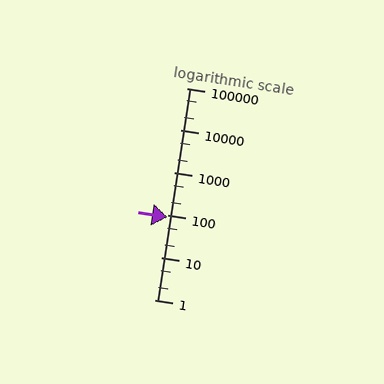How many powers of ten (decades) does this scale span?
The scale spans 5 decades, from 1 to 100000.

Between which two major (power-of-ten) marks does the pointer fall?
The pointer is between 10 and 100.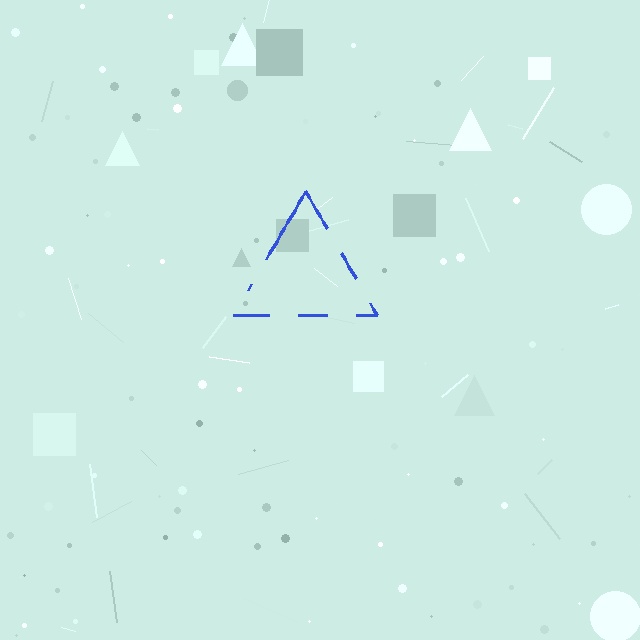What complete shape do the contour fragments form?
The contour fragments form a triangle.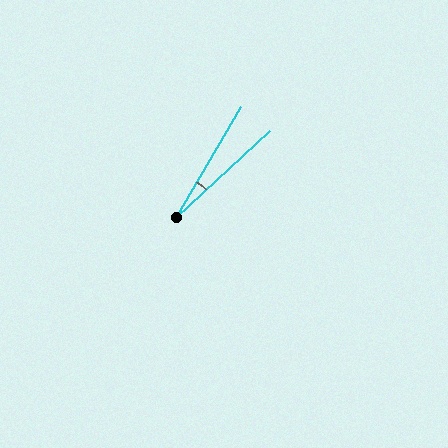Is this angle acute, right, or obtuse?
It is acute.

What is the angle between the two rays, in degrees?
Approximately 17 degrees.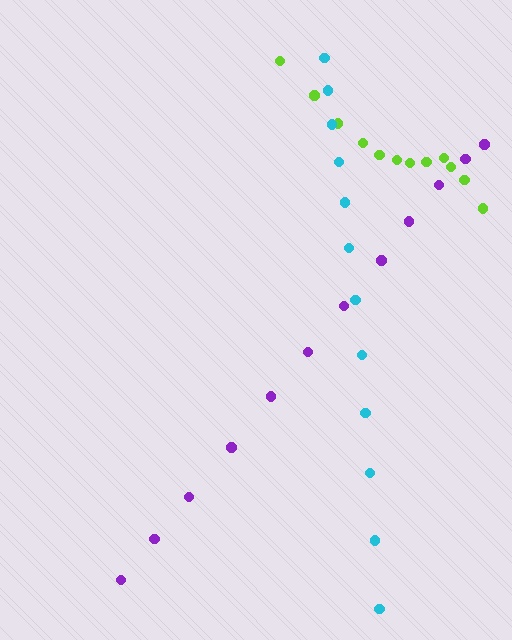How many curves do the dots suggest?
There are 3 distinct paths.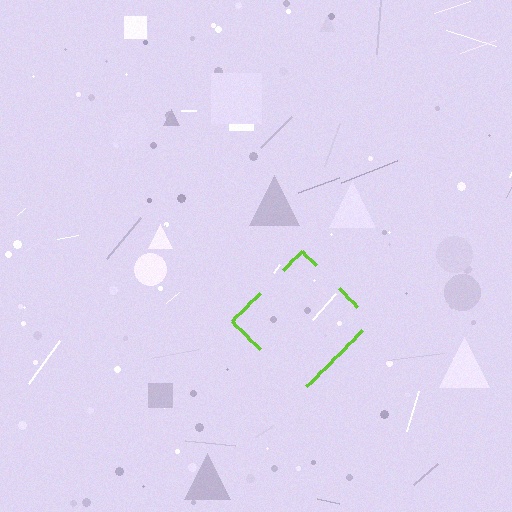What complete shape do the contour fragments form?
The contour fragments form a diamond.